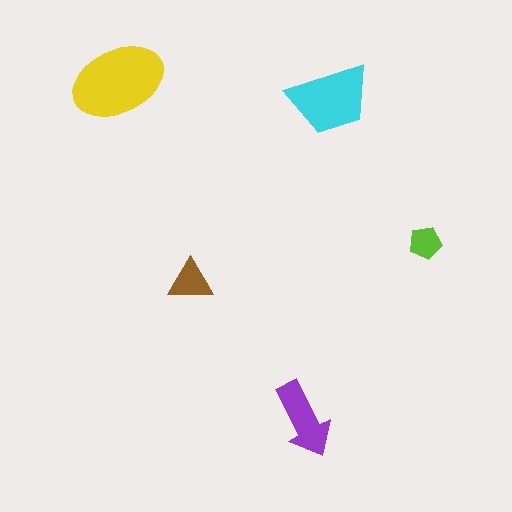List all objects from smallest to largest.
The lime pentagon, the brown triangle, the purple arrow, the cyan trapezoid, the yellow ellipse.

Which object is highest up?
The yellow ellipse is topmost.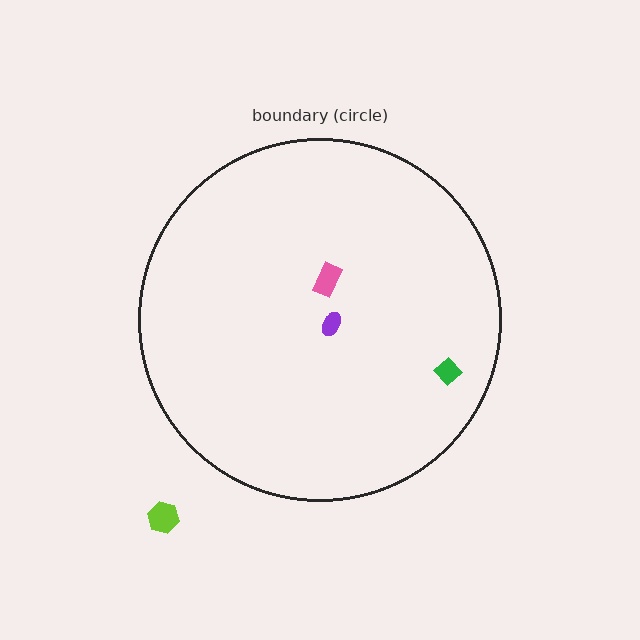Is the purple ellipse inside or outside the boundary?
Inside.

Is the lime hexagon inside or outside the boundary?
Outside.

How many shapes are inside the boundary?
3 inside, 1 outside.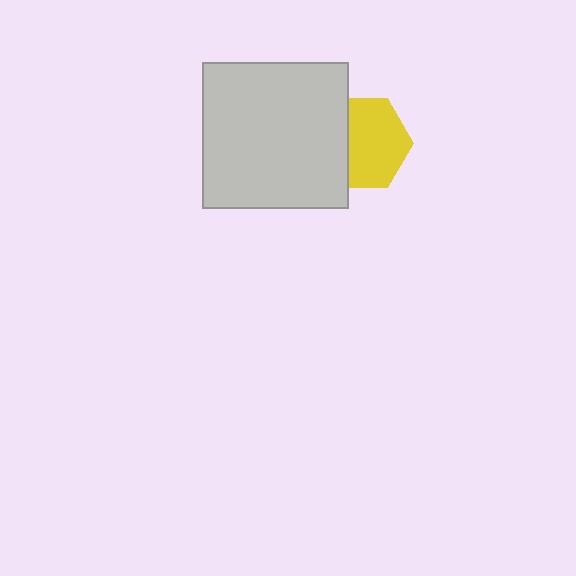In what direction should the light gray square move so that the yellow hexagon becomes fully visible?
The light gray square should move left. That is the shortest direction to clear the overlap and leave the yellow hexagon fully visible.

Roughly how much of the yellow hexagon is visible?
Most of it is visible (roughly 66%).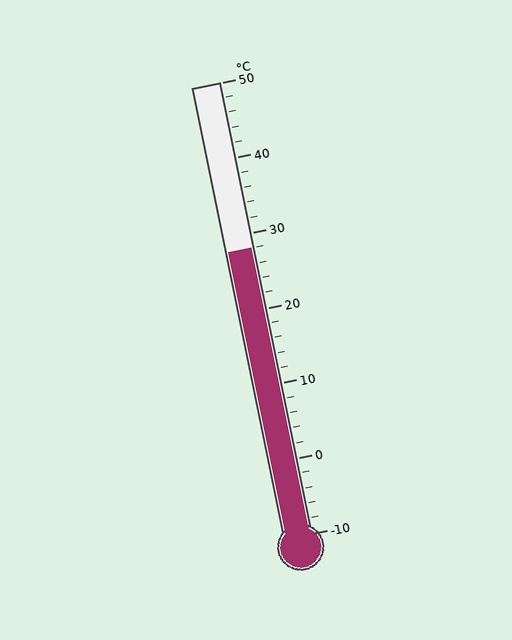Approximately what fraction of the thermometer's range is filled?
The thermometer is filled to approximately 65% of its range.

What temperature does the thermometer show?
The thermometer shows approximately 28°C.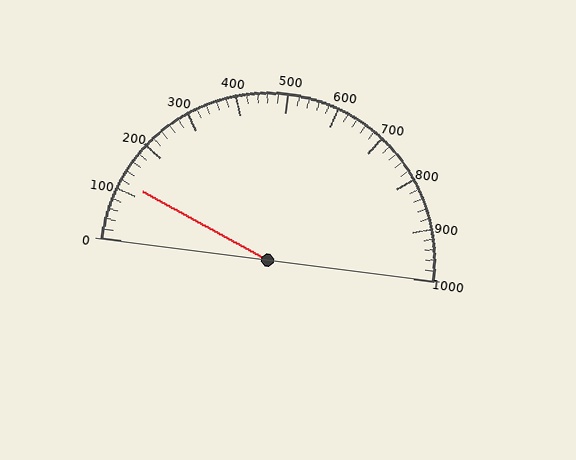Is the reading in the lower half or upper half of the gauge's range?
The reading is in the lower half of the range (0 to 1000).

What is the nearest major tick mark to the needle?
The nearest major tick mark is 100.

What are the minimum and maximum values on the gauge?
The gauge ranges from 0 to 1000.